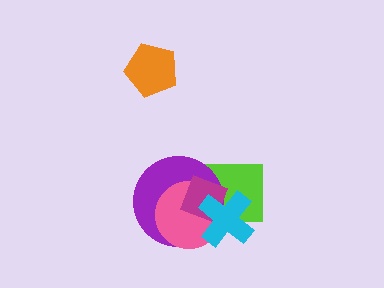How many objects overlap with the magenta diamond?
4 objects overlap with the magenta diamond.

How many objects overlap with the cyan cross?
4 objects overlap with the cyan cross.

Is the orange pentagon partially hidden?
No, no other shape covers it.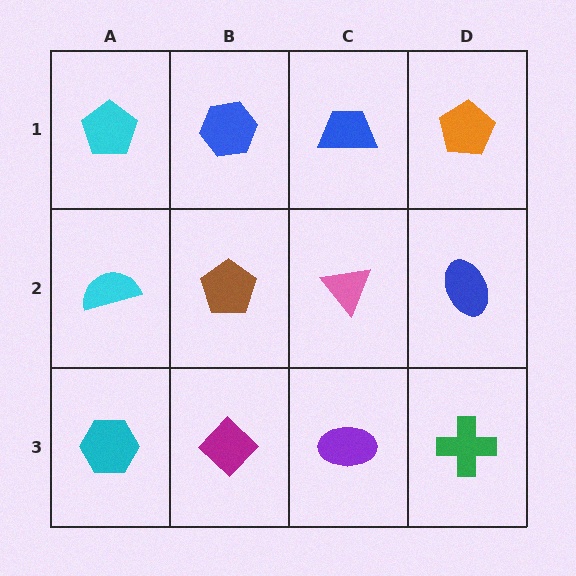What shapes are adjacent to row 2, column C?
A blue trapezoid (row 1, column C), a purple ellipse (row 3, column C), a brown pentagon (row 2, column B), a blue ellipse (row 2, column D).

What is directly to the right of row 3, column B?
A purple ellipse.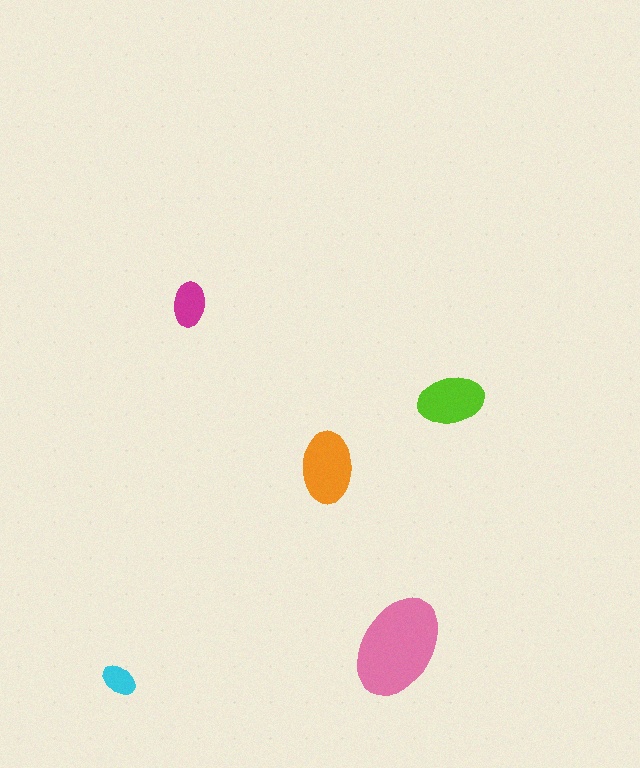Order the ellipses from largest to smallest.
the pink one, the orange one, the lime one, the magenta one, the cyan one.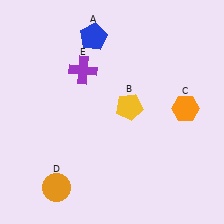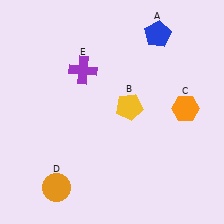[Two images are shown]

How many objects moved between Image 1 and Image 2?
1 object moved between the two images.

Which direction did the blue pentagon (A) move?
The blue pentagon (A) moved right.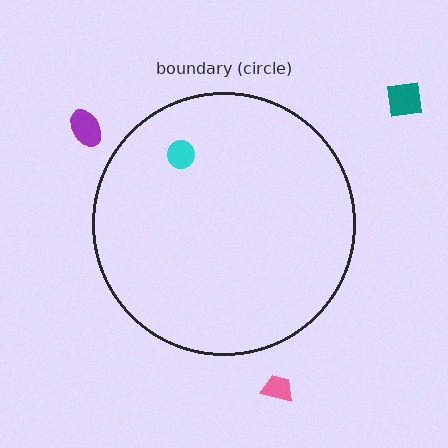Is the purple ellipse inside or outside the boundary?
Outside.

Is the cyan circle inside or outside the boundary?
Inside.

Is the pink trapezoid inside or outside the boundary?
Outside.